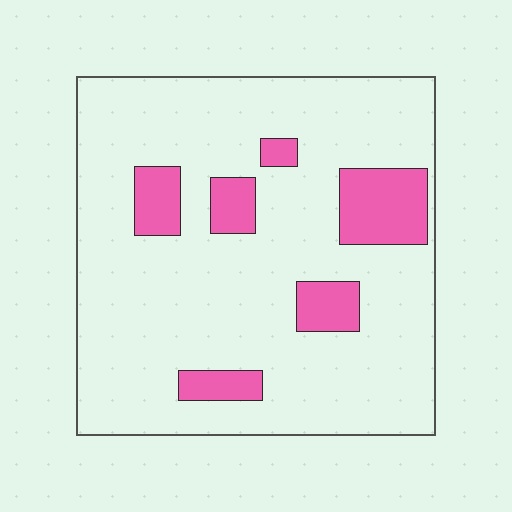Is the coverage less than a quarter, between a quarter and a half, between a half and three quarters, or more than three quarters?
Less than a quarter.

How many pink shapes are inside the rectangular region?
6.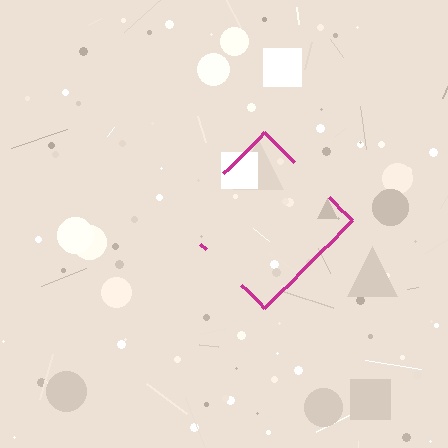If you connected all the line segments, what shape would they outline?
They would outline a diamond.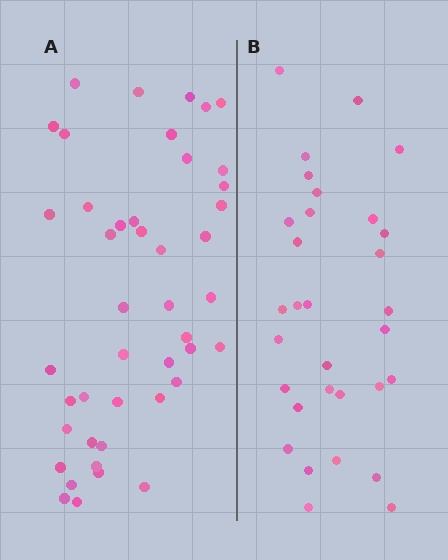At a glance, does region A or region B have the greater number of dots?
Region A (the left region) has more dots.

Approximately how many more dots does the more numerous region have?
Region A has approximately 15 more dots than region B.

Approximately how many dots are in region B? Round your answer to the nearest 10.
About 30 dots. (The exact count is 31, which rounds to 30.)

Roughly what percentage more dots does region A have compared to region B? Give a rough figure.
About 40% more.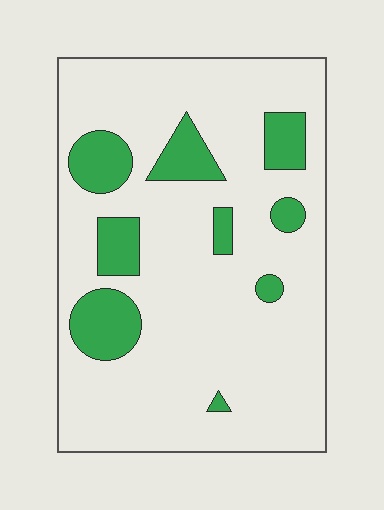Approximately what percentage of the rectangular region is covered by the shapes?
Approximately 15%.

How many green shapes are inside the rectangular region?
9.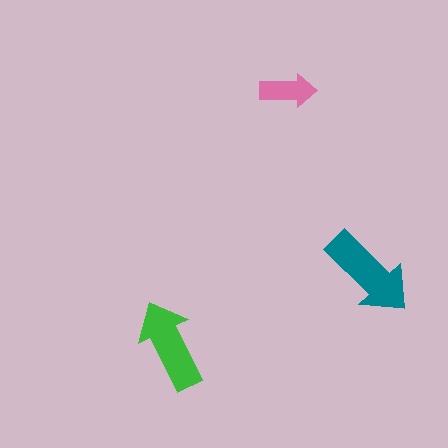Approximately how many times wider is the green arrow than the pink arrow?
About 1.5 times wider.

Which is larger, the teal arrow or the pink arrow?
The teal one.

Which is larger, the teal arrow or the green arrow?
The teal one.